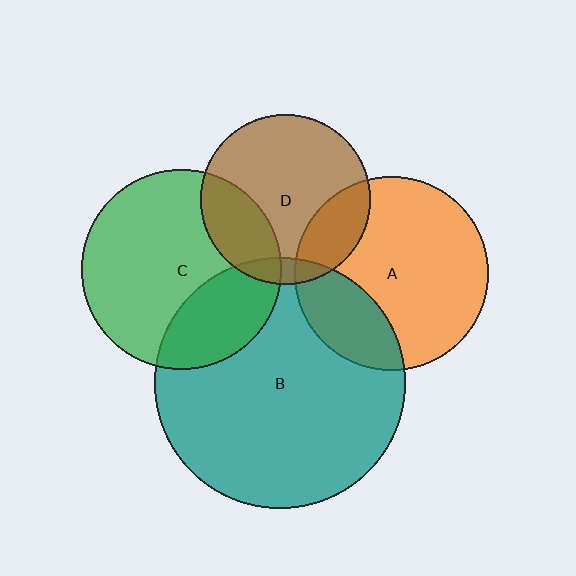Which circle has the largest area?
Circle B (teal).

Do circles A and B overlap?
Yes.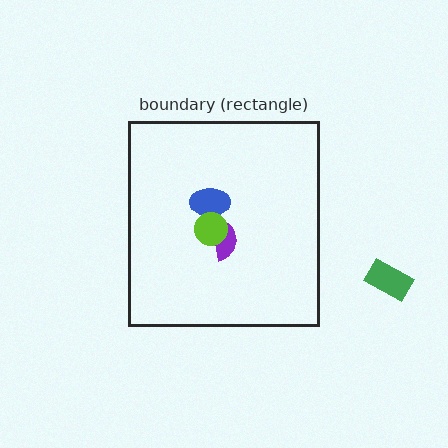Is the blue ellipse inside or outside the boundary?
Inside.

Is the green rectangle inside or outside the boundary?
Outside.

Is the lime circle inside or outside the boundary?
Inside.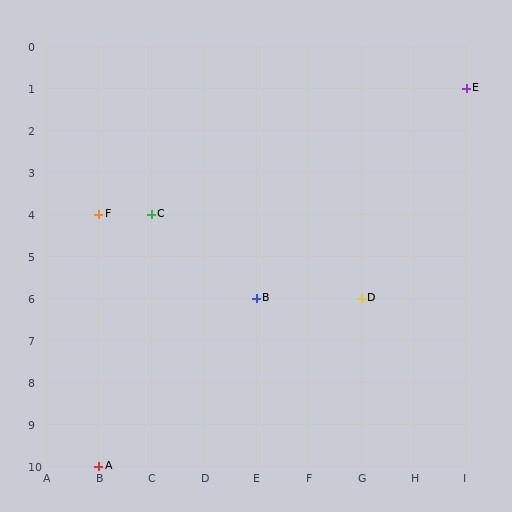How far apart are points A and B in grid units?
Points A and B are 3 columns and 4 rows apart (about 5.0 grid units diagonally).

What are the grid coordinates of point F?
Point F is at grid coordinates (B, 4).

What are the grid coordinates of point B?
Point B is at grid coordinates (E, 6).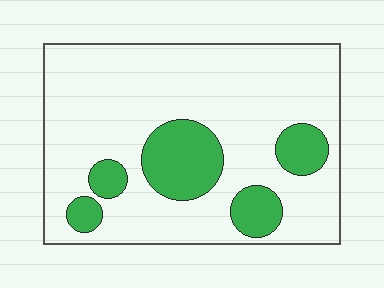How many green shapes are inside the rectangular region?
5.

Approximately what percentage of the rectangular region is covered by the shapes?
Approximately 20%.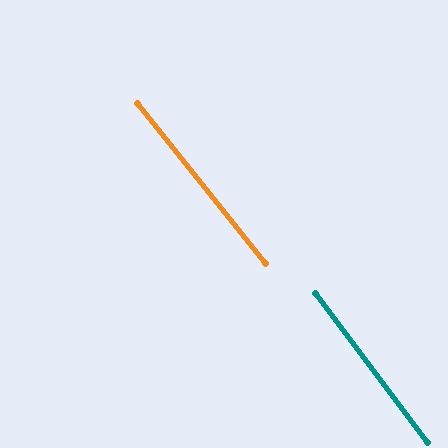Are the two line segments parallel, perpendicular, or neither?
Parallel — their directions differ by only 1.6°.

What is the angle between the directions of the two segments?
Approximately 2 degrees.